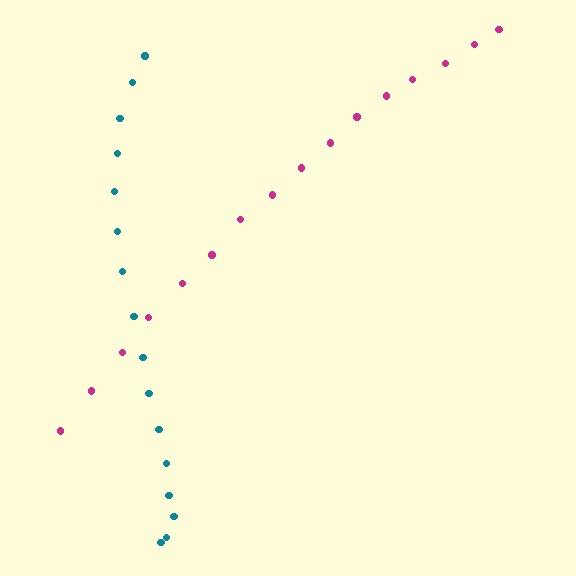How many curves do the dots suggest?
There are 2 distinct paths.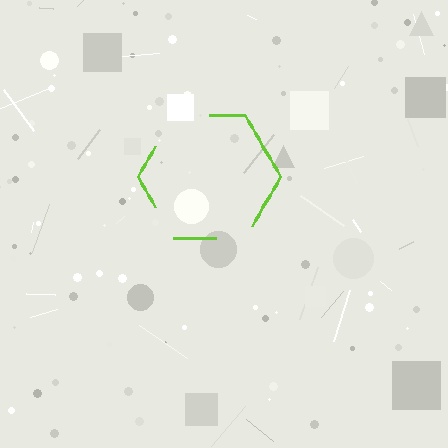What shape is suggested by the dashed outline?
The dashed outline suggests a hexagon.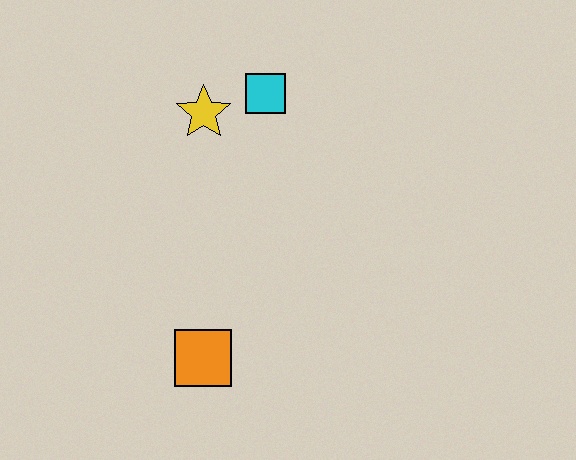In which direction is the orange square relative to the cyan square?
The orange square is below the cyan square.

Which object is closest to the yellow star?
The cyan square is closest to the yellow star.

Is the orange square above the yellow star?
No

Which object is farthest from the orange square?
The cyan square is farthest from the orange square.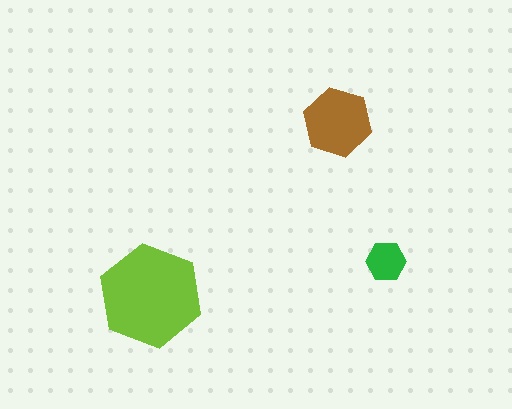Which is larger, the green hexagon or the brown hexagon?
The brown one.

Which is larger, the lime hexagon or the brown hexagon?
The lime one.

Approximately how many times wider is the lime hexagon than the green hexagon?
About 2.5 times wider.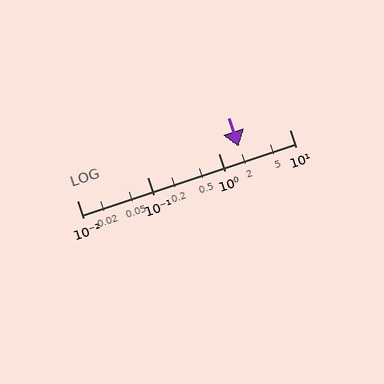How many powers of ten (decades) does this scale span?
The scale spans 3 decades, from 0.01 to 10.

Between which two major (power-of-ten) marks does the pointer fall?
The pointer is between 1 and 10.